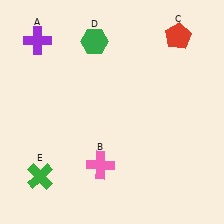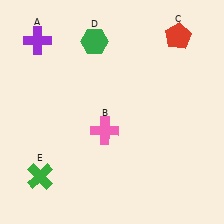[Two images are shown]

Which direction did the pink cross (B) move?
The pink cross (B) moved up.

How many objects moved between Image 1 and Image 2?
1 object moved between the two images.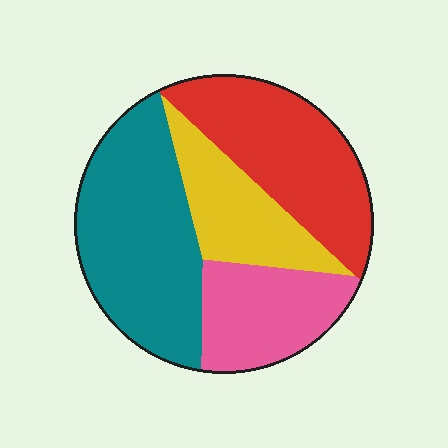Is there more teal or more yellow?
Teal.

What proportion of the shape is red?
Red covers around 30% of the shape.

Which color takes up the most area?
Teal, at roughly 35%.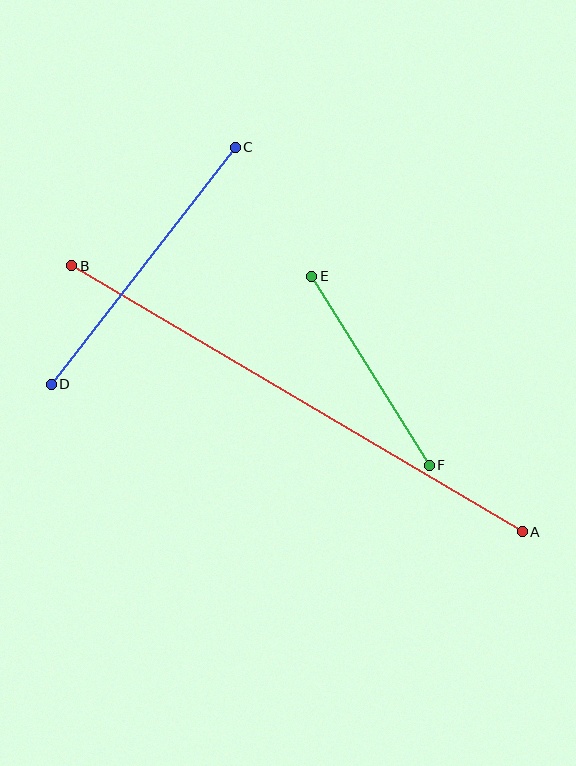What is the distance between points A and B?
The distance is approximately 523 pixels.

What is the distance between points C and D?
The distance is approximately 300 pixels.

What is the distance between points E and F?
The distance is approximately 222 pixels.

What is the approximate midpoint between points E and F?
The midpoint is at approximately (371, 371) pixels.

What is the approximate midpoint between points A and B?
The midpoint is at approximately (297, 399) pixels.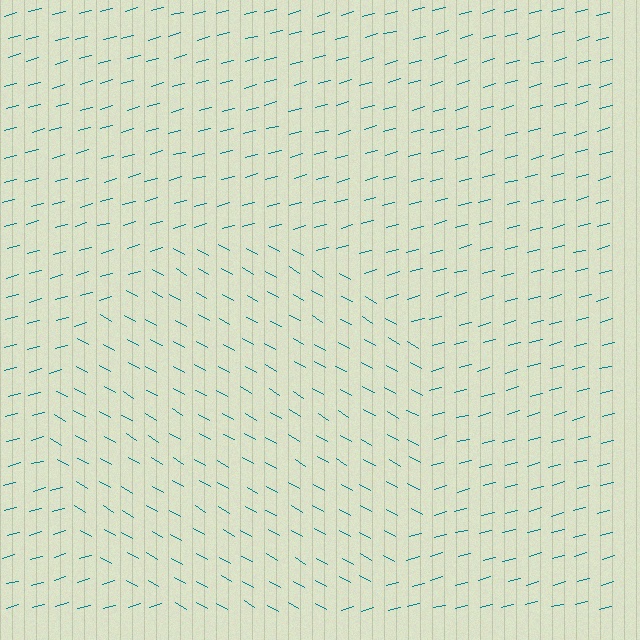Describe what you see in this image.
The image is filled with small teal line segments. A circle region in the image has lines oriented differently from the surrounding lines, creating a visible texture boundary.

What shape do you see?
I see a circle.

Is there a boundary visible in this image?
Yes, there is a texture boundary formed by a change in line orientation.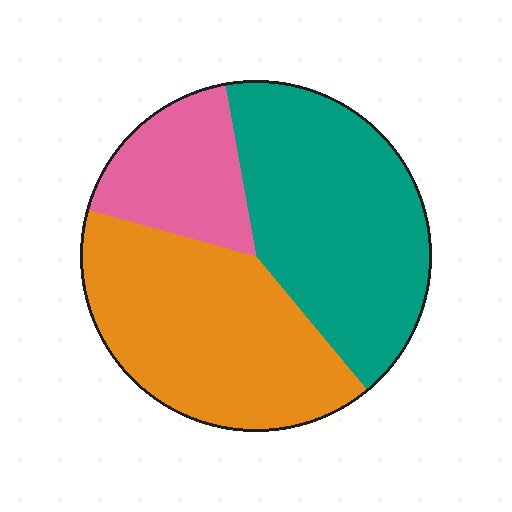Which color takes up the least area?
Pink, at roughly 20%.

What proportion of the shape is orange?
Orange takes up about two fifths (2/5) of the shape.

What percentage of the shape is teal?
Teal takes up about two fifths (2/5) of the shape.